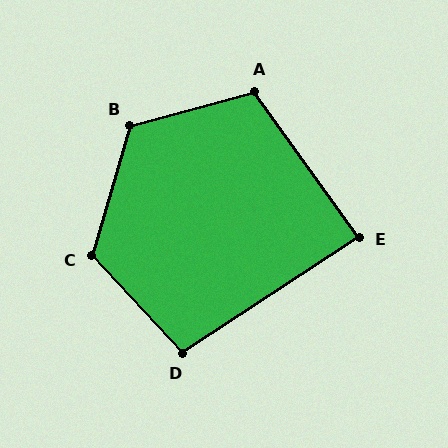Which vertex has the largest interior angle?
B, at approximately 122 degrees.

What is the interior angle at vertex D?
Approximately 100 degrees (obtuse).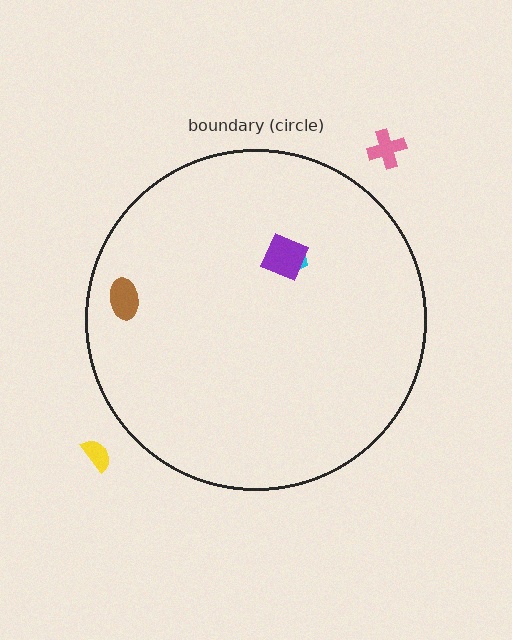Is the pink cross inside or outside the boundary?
Outside.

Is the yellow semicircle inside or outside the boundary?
Outside.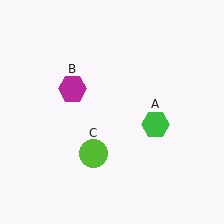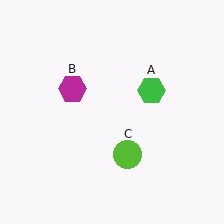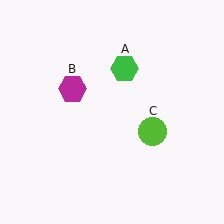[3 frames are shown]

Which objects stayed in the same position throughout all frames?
Magenta hexagon (object B) remained stationary.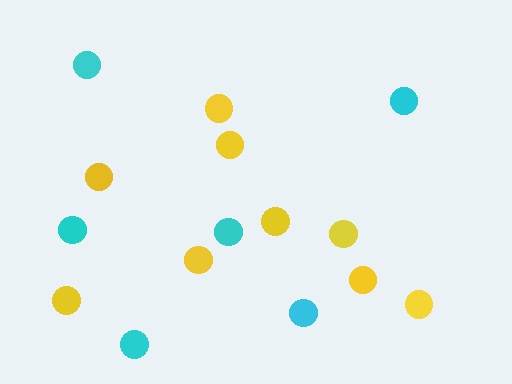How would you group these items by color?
There are 2 groups: one group of yellow circles (9) and one group of cyan circles (6).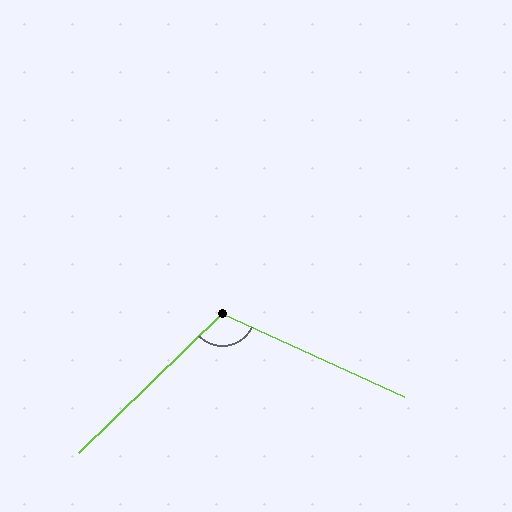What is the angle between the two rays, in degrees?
Approximately 111 degrees.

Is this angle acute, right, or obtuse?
It is obtuse.